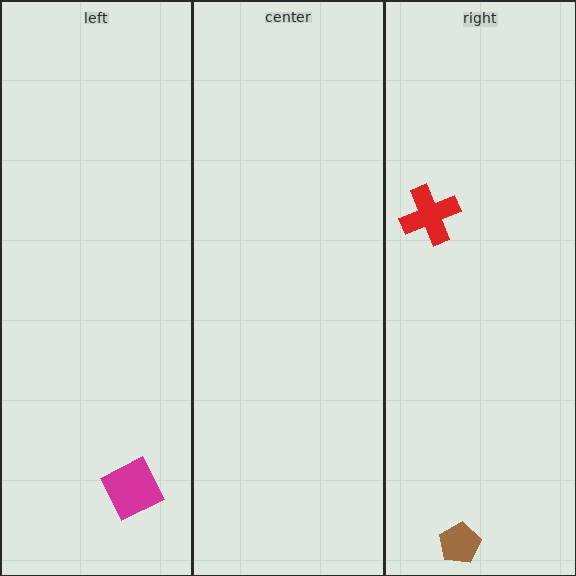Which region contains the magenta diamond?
The left region.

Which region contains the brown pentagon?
The right region.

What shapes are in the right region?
The red cross, the brown pentagon.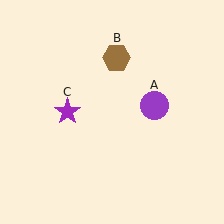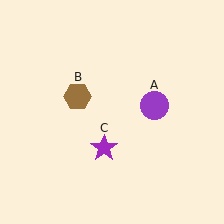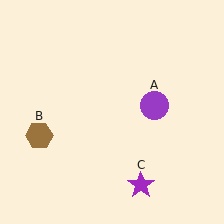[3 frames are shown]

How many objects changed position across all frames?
2 objects changed position: brown hexagon (object B), purple star (object C).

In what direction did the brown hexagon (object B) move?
The brown hexagon (object B) moved down and to the left.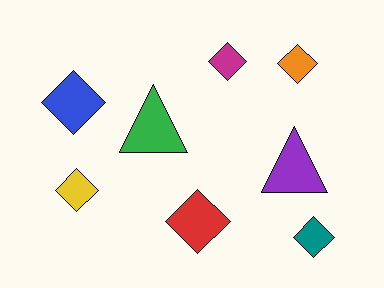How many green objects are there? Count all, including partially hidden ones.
There is 1 green object.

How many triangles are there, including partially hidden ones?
There are 2 triangles.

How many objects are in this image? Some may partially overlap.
There are 8 objects.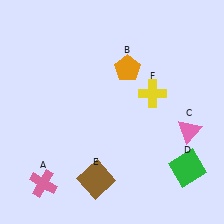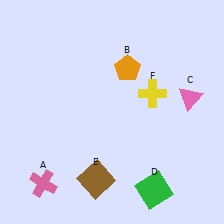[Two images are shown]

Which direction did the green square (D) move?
The green square (D) moved left.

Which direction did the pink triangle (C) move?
The pink triangle (C) moved up.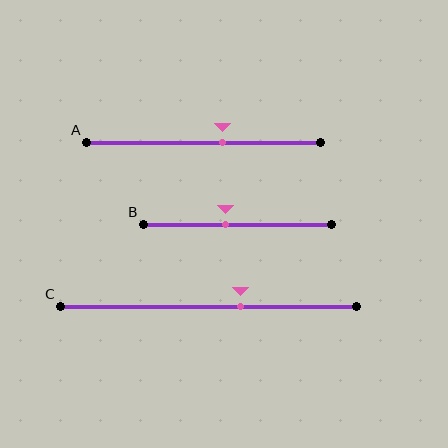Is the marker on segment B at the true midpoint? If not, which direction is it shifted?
No, the marker on segment B is shifted to the left by about 6% of the segment length.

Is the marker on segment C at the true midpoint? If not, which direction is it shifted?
No, the marker on segment C is shifted to the right by about 11% of the segment length.